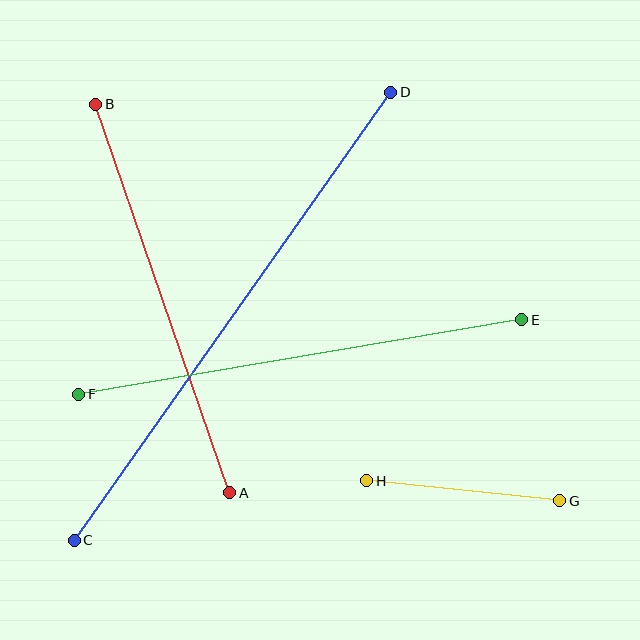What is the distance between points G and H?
The distance is approximately 194 pixels.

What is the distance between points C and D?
The distance is approximately 548 pixels.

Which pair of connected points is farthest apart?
Points C and D are farthest apart.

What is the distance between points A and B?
The distance is approximately 411 pixels.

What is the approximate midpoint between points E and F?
The midpoint is at approximately (300, 357) pixels.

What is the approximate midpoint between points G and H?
The midpoint is at approximately (463, 491) pixels.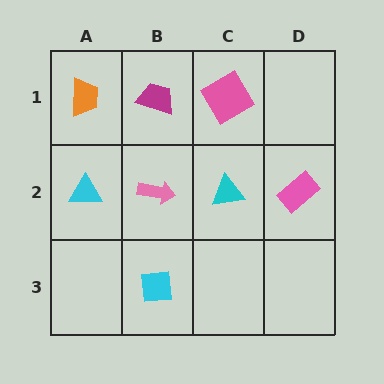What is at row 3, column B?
A cyan square.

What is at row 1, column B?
A magenta trapezoid.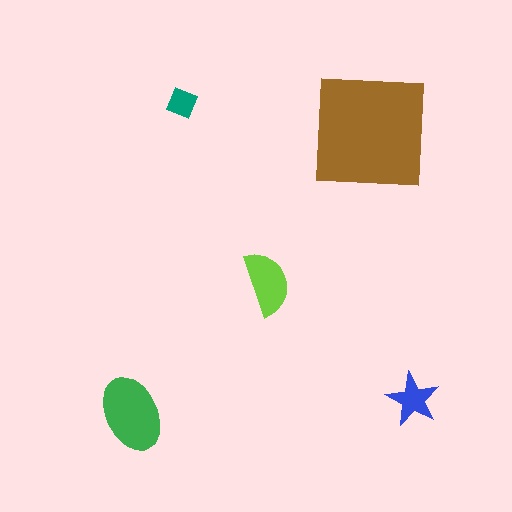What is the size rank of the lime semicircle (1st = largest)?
3rd.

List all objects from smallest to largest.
The teal diamond, the blue star, the lime semicircle, the green ellipse, the brown square.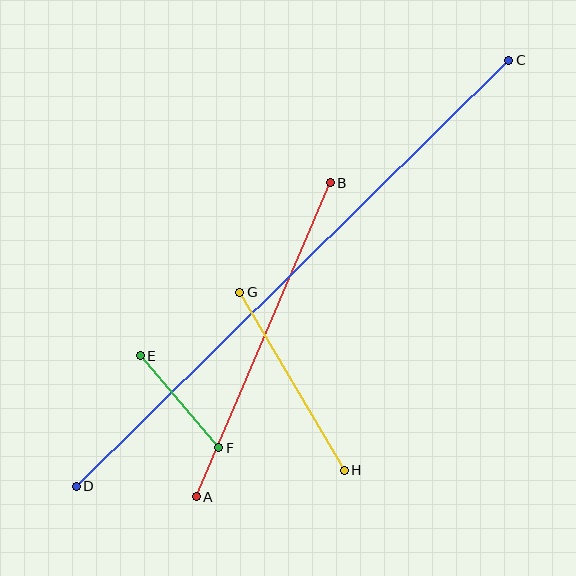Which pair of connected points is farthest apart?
Points C and D are farthest apart.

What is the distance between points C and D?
The distance is approximately 607 pixels.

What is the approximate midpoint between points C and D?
The midpoint is at approximately (293, 273) pixels.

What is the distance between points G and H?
The distance is approximately 207 pixels.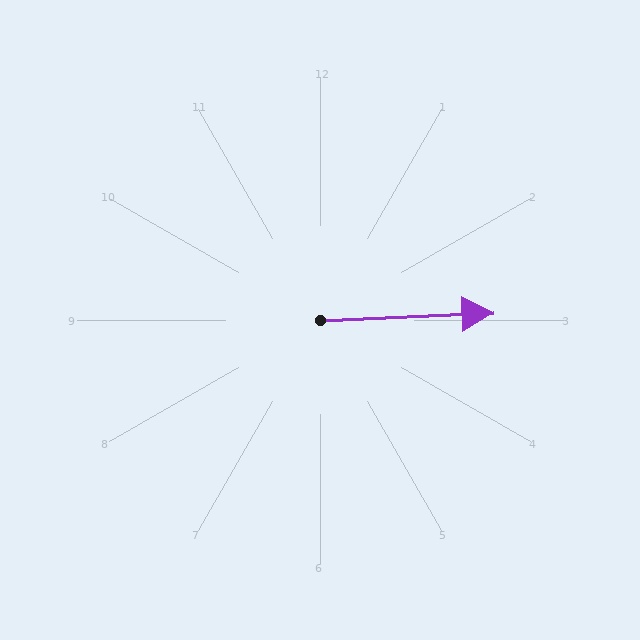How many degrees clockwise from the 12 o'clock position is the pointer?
Approximately 88 degrees.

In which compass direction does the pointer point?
East.